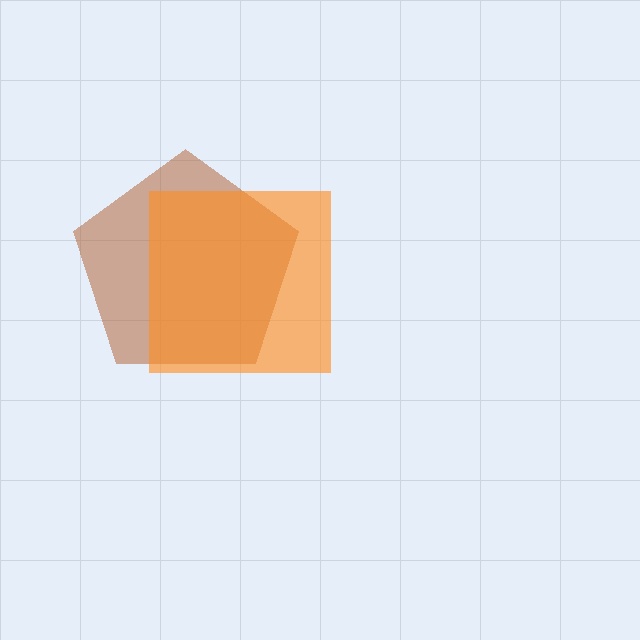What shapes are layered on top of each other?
The layered shapes are: a brown pentagon, an orange square.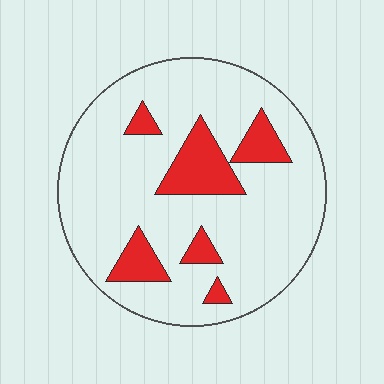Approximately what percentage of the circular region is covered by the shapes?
Approximately 15%.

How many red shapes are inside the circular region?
6.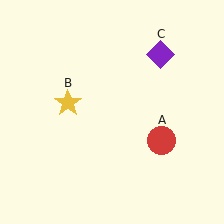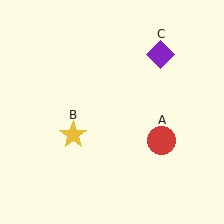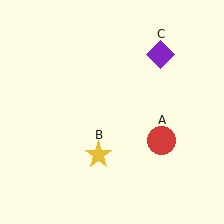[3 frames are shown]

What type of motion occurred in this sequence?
The yellow star (object B) rotated counterclockwise around the center of the scene.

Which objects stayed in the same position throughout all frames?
Red circle (object A) and purple diamond (object C) remained stationary.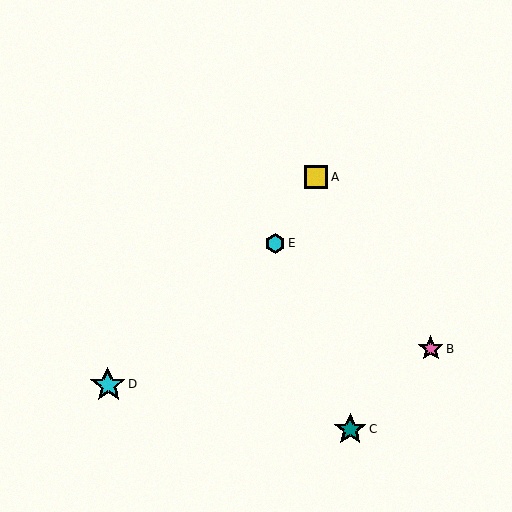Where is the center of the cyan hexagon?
The center of the cyan hexagon is at (275, 243).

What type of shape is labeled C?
Shape C is a teal star.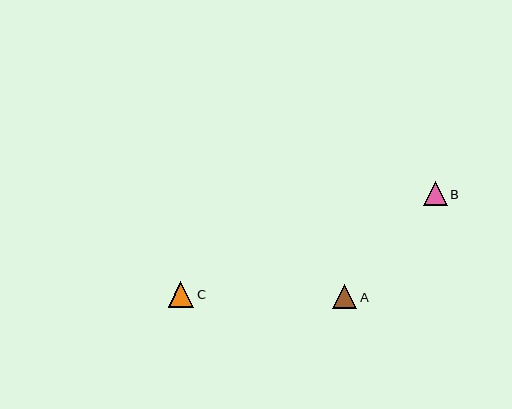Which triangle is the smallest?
Triangle B is the smallest with a size of approximately 24 pixels.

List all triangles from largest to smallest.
From largest to smallest: C, A, B.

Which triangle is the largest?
Triangle C is the largest with a size of approximately 25 pixels.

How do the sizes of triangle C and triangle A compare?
Triangle C and triangle A are approximately the same size.